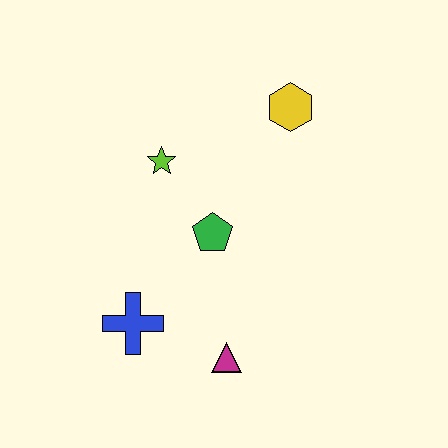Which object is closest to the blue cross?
The magenta triangle is closest to the blue cross.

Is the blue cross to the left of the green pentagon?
Yes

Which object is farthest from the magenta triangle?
The yellow hexagon is farthest from the magenta triangle.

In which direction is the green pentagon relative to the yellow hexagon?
The green pentagon is below the yellow hexagon.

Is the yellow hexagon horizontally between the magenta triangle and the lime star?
No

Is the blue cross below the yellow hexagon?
Yes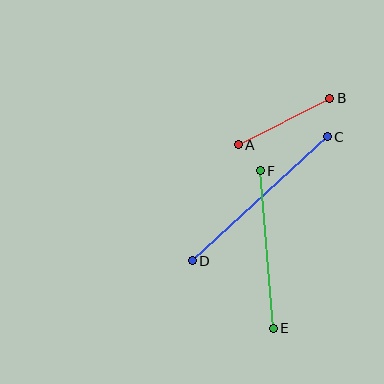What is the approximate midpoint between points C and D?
The midpoint is at approximately (260, 199) pixels.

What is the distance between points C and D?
The distance is approximately 183 pixels.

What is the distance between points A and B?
The distance is approximately 103 pixels.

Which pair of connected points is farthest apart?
Points C and D are farthest apart.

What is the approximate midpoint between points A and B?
The midpoint is at approximately (284, 122) pixels.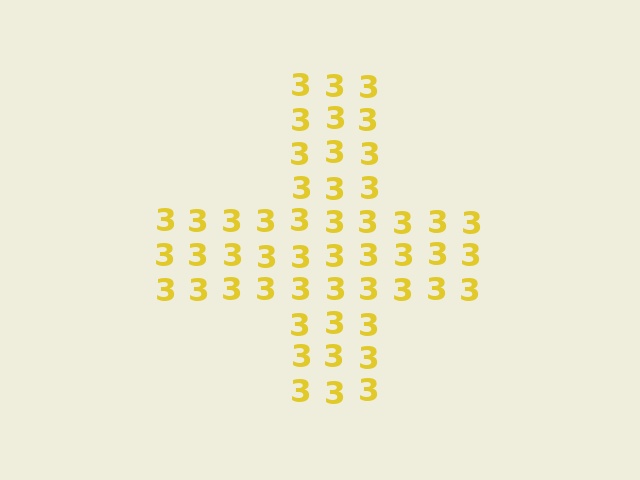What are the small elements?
The small elements are digit 3's.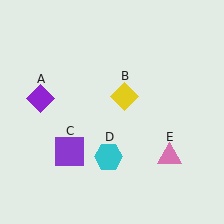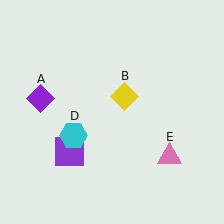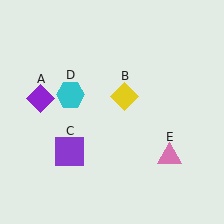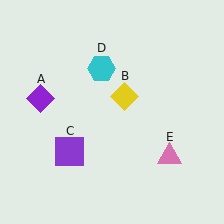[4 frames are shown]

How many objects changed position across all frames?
1 object changed position: cyan hexagon (object D).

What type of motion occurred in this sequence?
The cyan hexagon (object D) rotated clockwise around the center of the scene.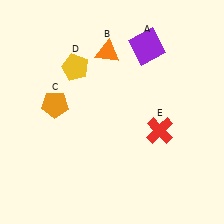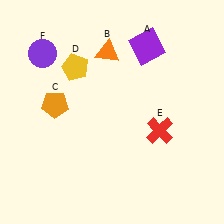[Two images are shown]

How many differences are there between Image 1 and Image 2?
There is 1 difference between the two images.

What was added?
A purple circle (F) was added in Image 2.